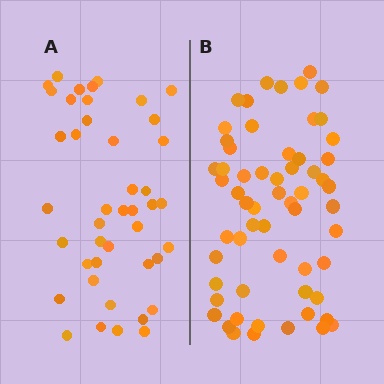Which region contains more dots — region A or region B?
Region B (the right region) has more dots.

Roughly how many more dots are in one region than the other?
Region B has approximately 15 more dots than region A.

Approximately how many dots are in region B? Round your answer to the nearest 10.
About 60 dots.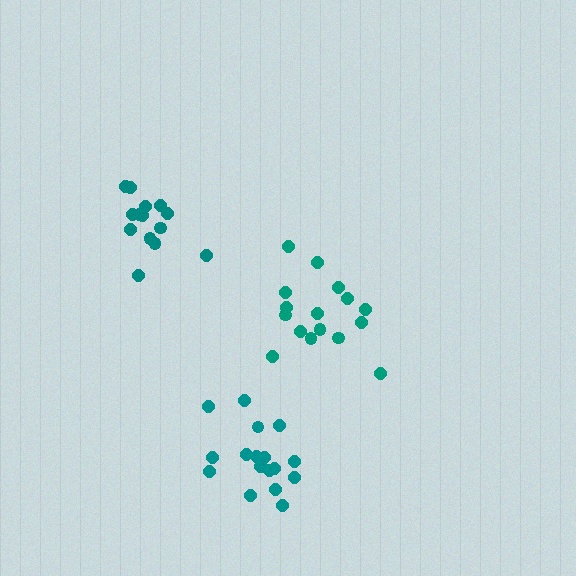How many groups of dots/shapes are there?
There are 3 groups.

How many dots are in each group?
Group 1: 14 dots, Group 2: 17 dots, Group 3: 16 dots (47 total).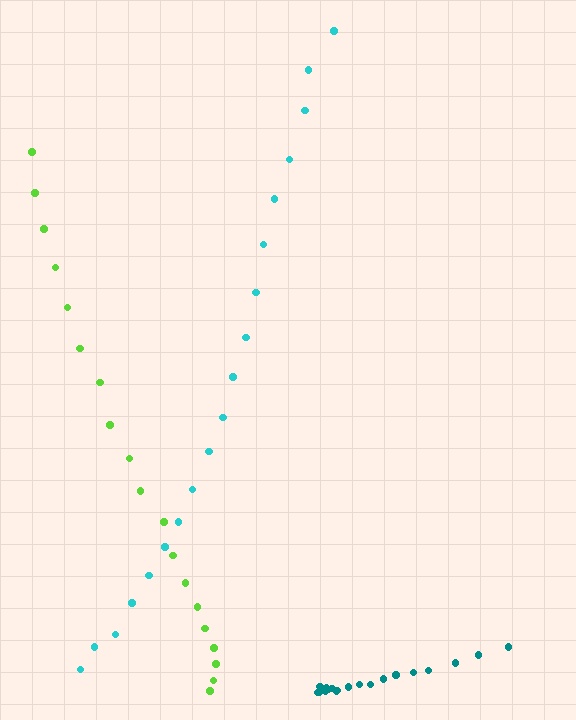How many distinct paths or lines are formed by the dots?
There are 3 distinct paths.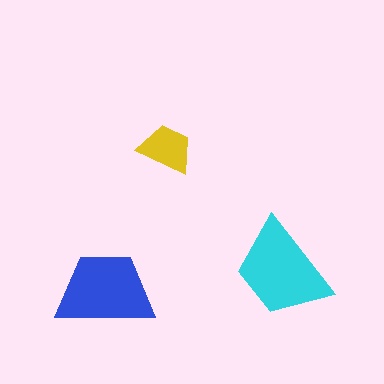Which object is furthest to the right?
The cyan trapezoid is rightmost.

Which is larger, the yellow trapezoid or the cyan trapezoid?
The cyan one.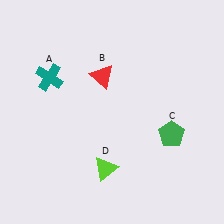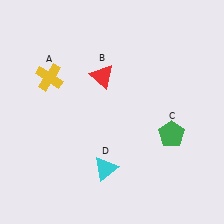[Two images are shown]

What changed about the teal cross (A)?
In Image 1, A is teal. In Image 2, it changed to yellow.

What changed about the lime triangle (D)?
In Image 1, D is lime. In Image 2, it changed to cyan.